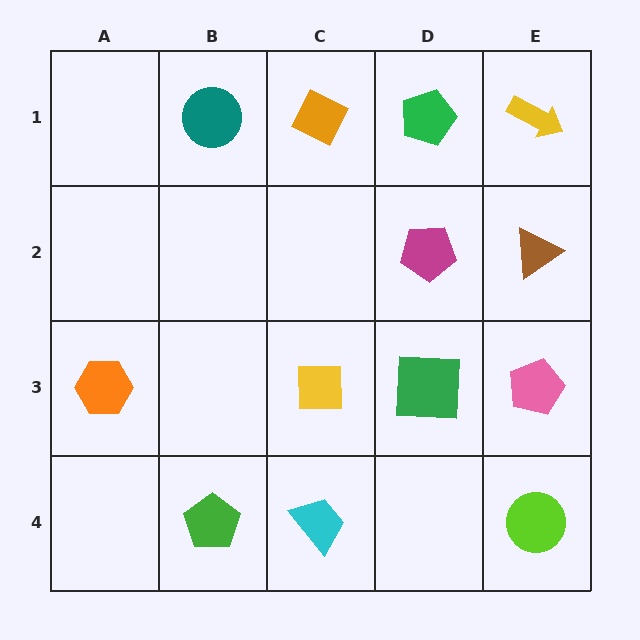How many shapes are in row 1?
4 shapes.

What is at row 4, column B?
A green pentagon.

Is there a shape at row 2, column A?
No, that cell is empty.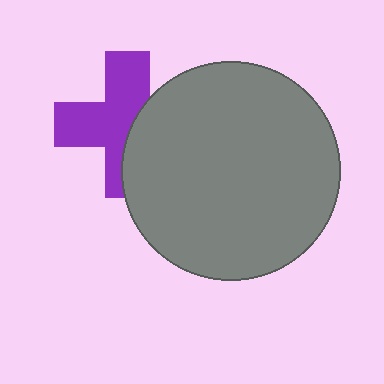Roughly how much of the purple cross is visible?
About half of it is visible (roughly 59%).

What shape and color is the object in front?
The object in front is a gray circle.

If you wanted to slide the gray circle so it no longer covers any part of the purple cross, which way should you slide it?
Slide it right — that is the most direct way to separate the two shapes.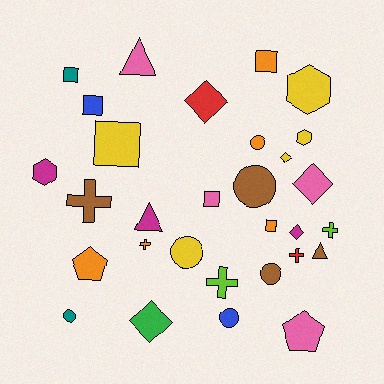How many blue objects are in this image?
There are 2 blue objects.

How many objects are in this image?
There are 30 objects.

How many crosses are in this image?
There are 5 crosses.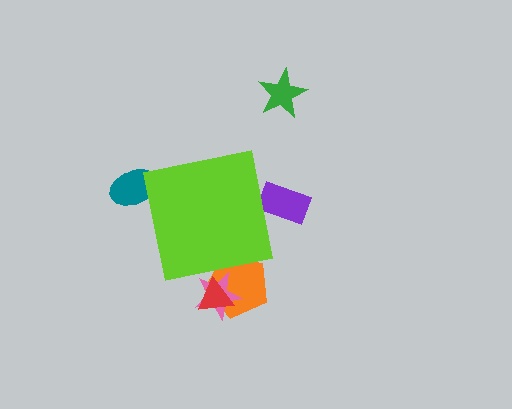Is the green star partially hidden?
No, the green star is fully visible.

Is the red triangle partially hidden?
Yes, the red triangle is partially hidden behind the lime square.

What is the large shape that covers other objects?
A lime square.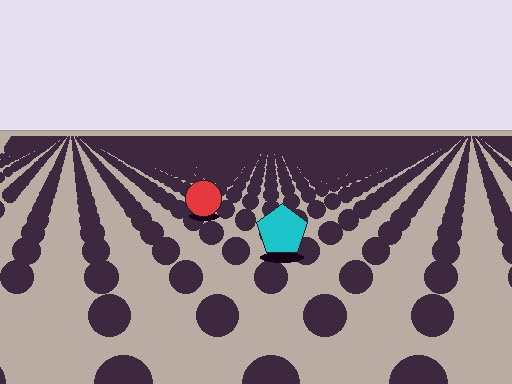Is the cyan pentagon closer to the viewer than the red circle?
Yes. The cyan pentagon is closer — you can tell from the texture gradient: the ground texture is coarser near it.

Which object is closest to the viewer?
The cyan pentagon is closest. The texture marks near it are larger and more spread out.